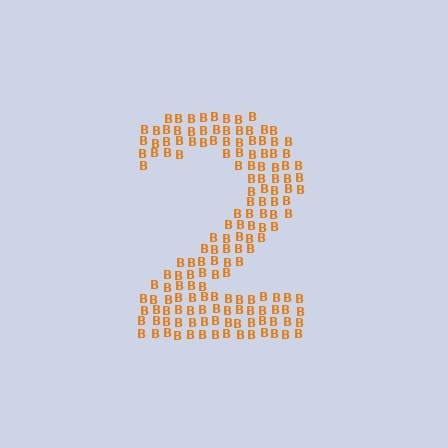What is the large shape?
The large shape is the digit 2.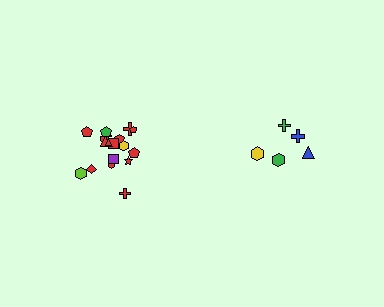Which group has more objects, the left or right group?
The left group.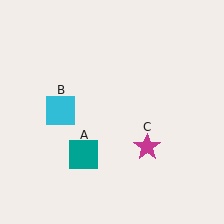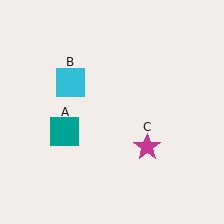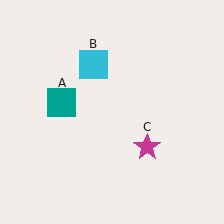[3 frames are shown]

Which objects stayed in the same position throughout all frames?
Magenta star (object C) remained stationary.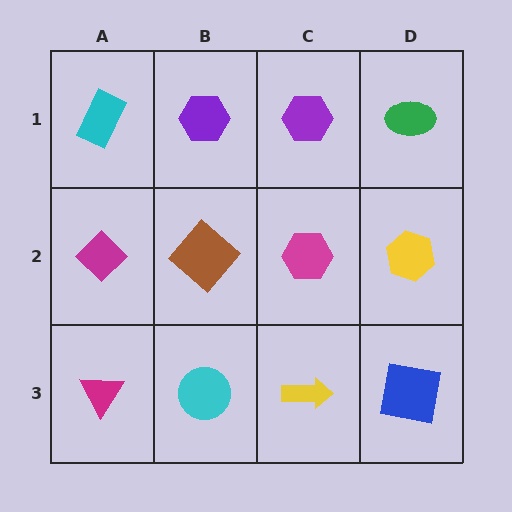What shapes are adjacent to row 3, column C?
A magenta hexagon (row 2, column C), a cyan circle (row 3, column B), a blue square (row 3, column D).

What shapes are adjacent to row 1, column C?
A magenta hexagon (row 2, column C), a purple hexagon (row 1, column B), a green ellipse (row 1, column D).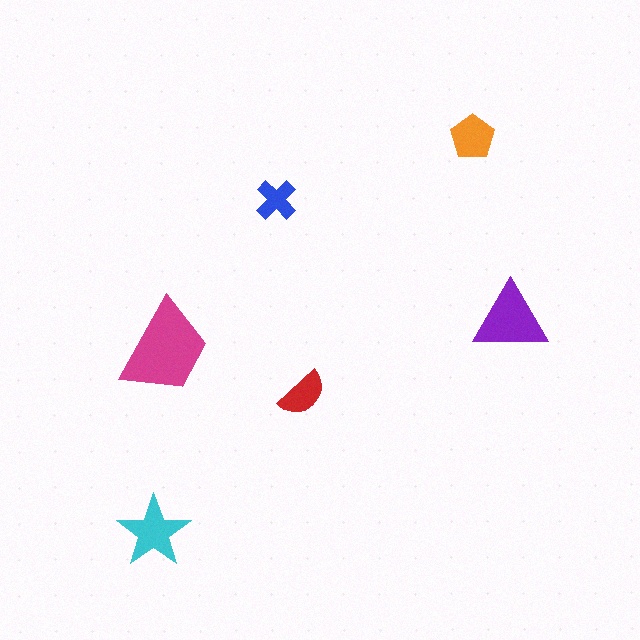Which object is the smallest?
The blue cross.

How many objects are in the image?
There are 6 objects in the image.